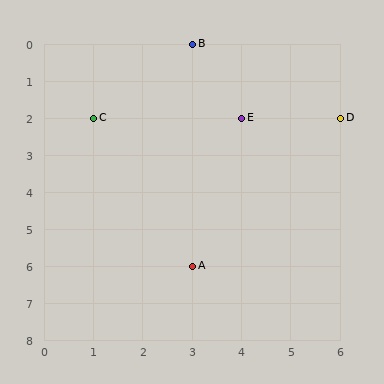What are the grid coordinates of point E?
Point E is at grid coordinates (4, 2).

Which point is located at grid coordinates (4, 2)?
Point E is at (4, 2).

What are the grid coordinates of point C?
Point C is at grid coordinates (1, 2).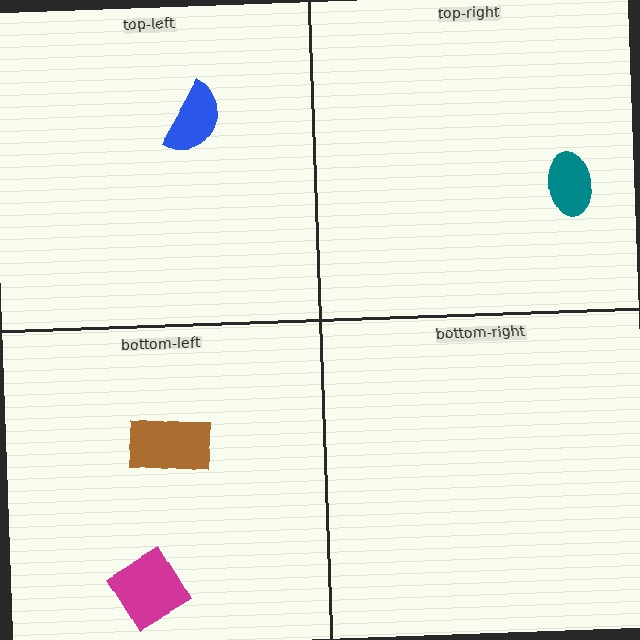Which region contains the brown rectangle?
The bottom-left region.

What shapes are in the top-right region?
The teal ellipse.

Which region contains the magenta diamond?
The bottom-left region.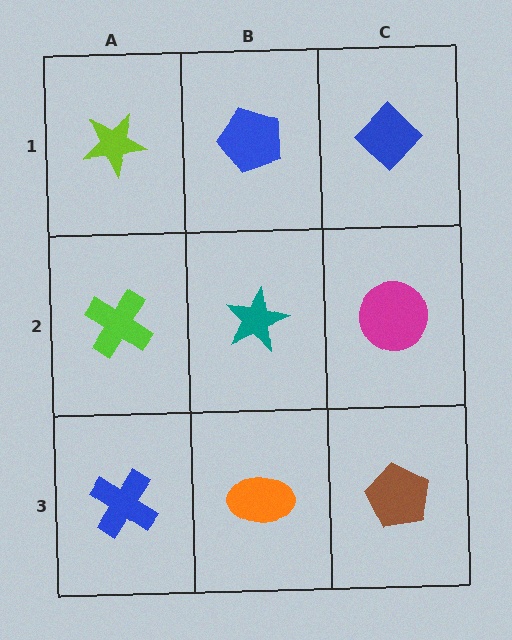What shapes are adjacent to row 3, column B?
A teal star (row 2, column B), a blue cross (row 3, column A), a brown pentagon (row 3, column C).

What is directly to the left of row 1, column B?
A lime star.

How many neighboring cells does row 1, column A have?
2.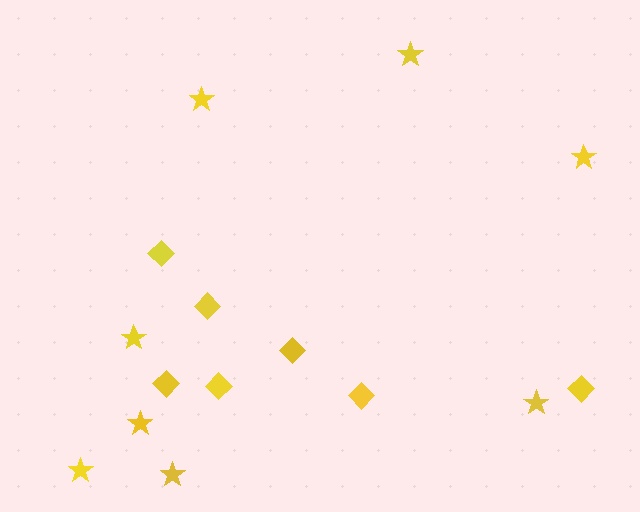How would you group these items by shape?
There are 2 groups: one group of diamonds (7) and one group of stars (8).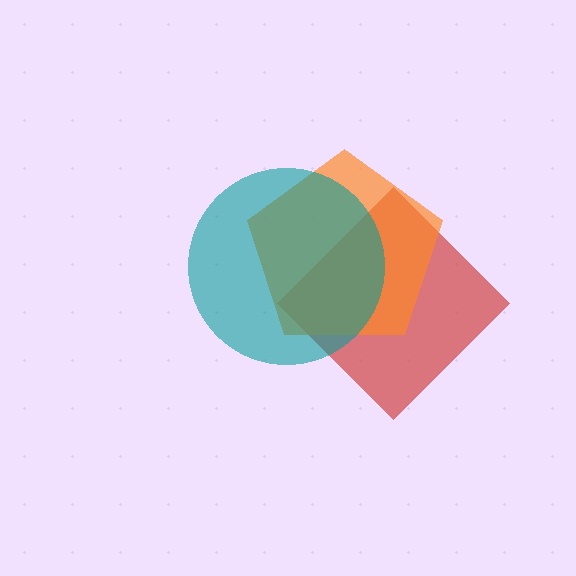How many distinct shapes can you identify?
There are 3 distinct shapes: a red diamond, an orange pentagon, a teal circle.